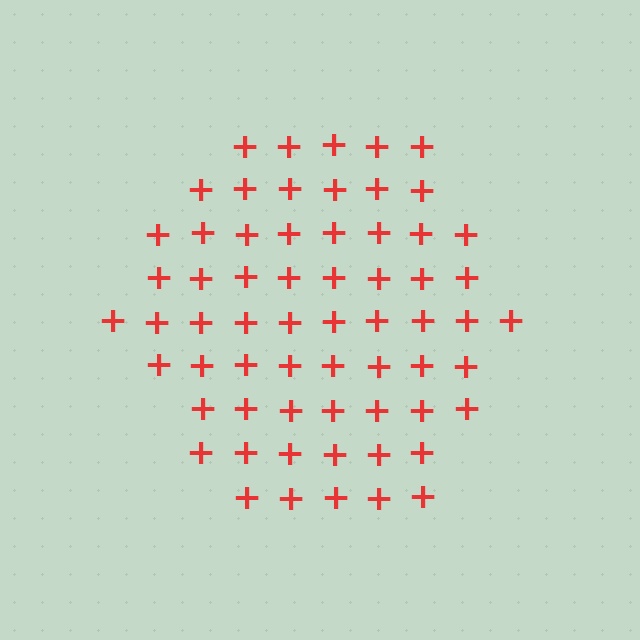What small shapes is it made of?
It is made of small plus signs.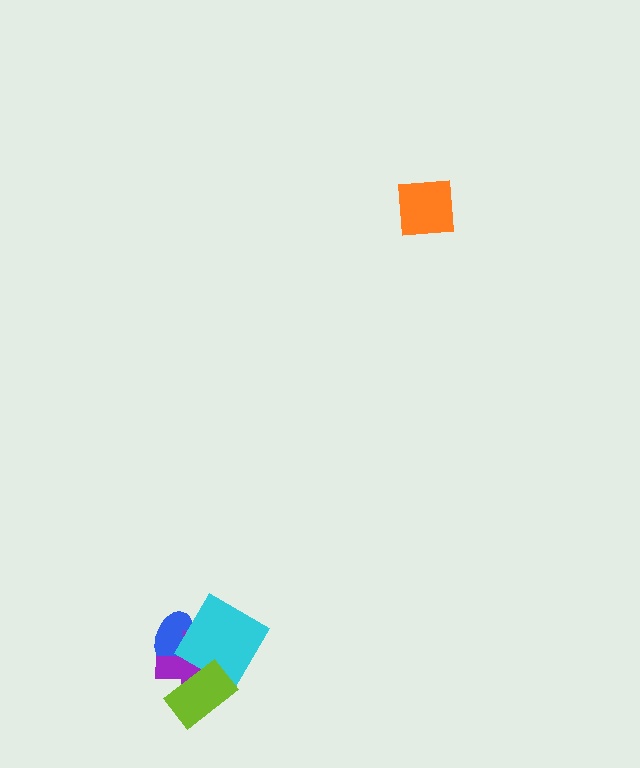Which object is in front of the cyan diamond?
The lime rectangle is in front of the cyan diamond.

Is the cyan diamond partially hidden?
Yes, it is partially covered by another shape.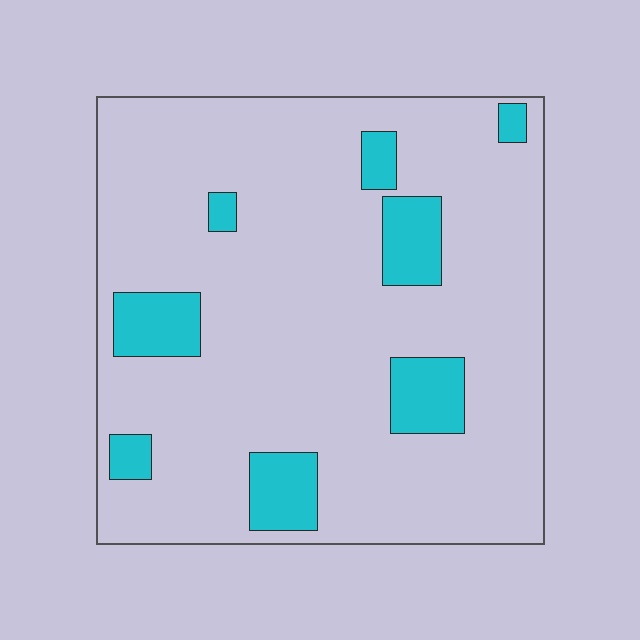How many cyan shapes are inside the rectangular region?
8.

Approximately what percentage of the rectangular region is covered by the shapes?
Approximately 15%.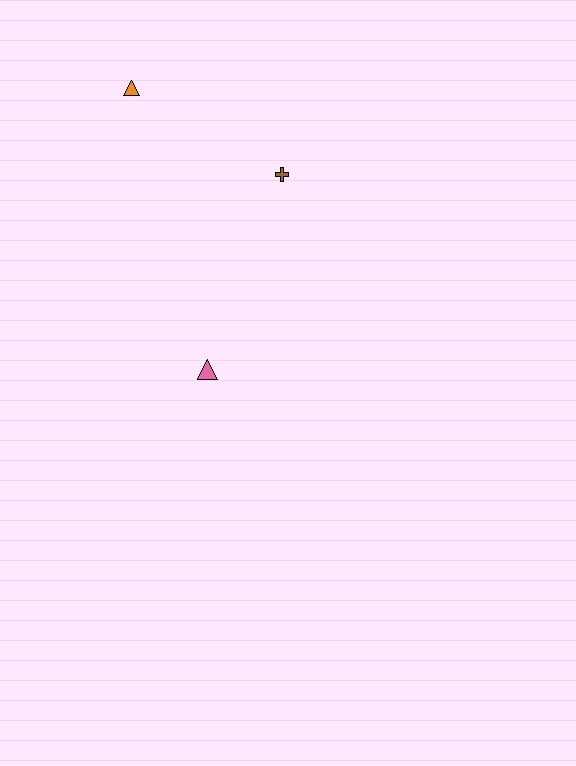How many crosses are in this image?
There is 1 cross.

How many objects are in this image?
There are 3 objects.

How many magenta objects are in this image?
There are no magenta objects.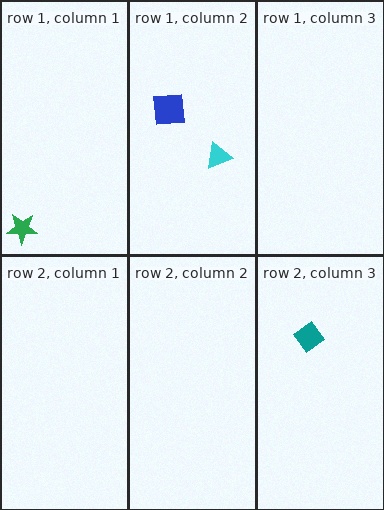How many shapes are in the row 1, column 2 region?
2.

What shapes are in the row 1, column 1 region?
The green star.